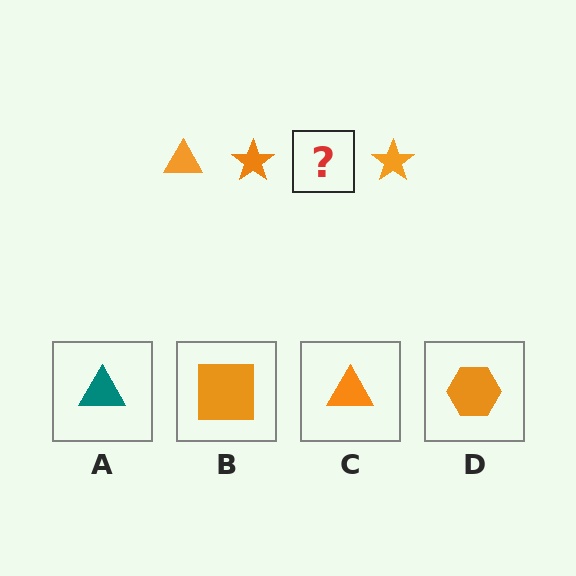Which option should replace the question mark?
Option C.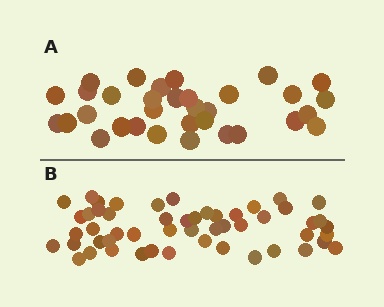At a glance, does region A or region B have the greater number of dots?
Region B (the bottom region) has more dots.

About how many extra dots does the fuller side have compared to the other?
Region B has approximately 20 more dots than region A.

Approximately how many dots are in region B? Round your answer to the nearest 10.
About 50 dots. (The exact count is 52, which rounds to 50.)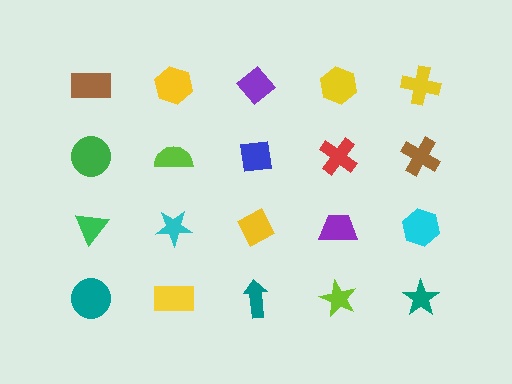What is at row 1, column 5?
A yellow cross.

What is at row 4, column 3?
A teal arrow.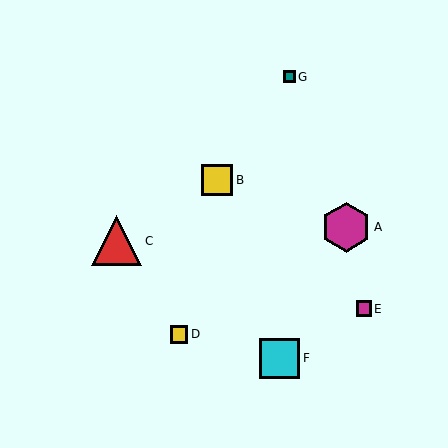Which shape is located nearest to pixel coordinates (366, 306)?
The magenta square (labeled E) at (364, 309) is nearest to that location.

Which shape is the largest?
The magenta hexagon (labeled A) is the largest.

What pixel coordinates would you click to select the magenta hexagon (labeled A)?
Click at (346, 227) to select the magenta hexagon A.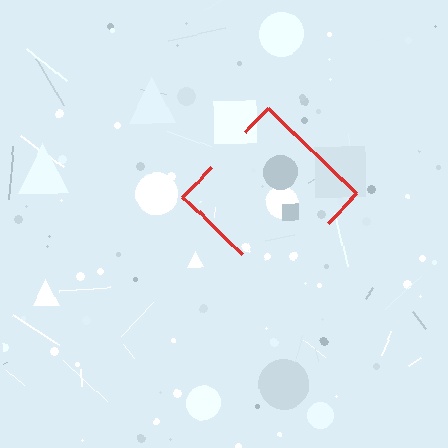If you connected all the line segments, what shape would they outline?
They would outline a diamond.